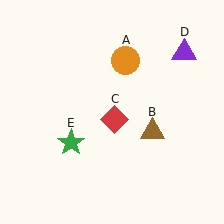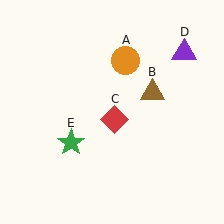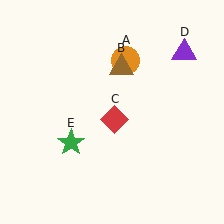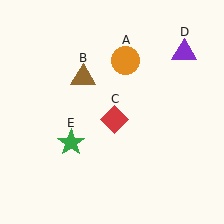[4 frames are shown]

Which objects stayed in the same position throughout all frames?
Orange circle (object A) and red diamond (object C) and purple triangle (object D) and green star (object E) remained stationary.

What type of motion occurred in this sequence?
The brown triangle (object B) rotated counterclockwise around the center of the scene.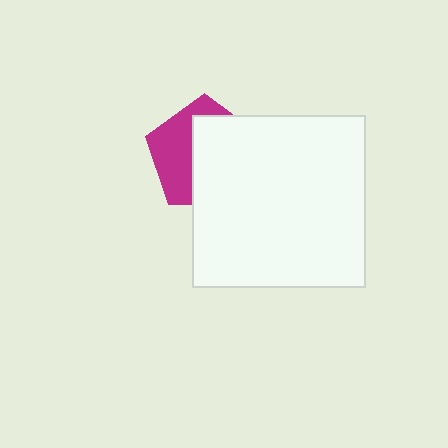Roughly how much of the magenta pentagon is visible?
A small part of it is visible (roughly 41%).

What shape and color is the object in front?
The object in front is a white square.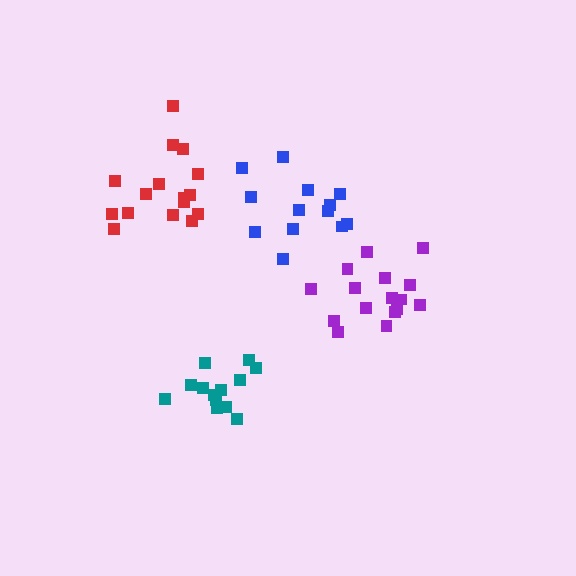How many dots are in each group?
Group 1: 13 dots, Group 2: 16 dots, Group 3: 13 dots, Group 4: 16 dots (58 total).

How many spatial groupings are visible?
There are 4 spatial groupings.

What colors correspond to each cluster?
The clusters are colored: teal, red, blue, purple.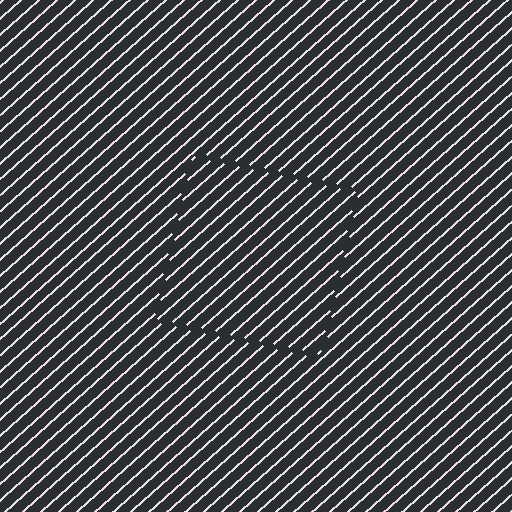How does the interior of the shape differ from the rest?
The interior of the shape contains the same grating, shifted by half a period — the contour is defined by the phase discontinuity where line-ends from the inner and outer gratings abut.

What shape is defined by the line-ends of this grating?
An illusory square. The interior of the shape contains the same grating, shifted by half a period — the contour is defined by the phase discontinuity where line-ends from the inner and outer gratings abut.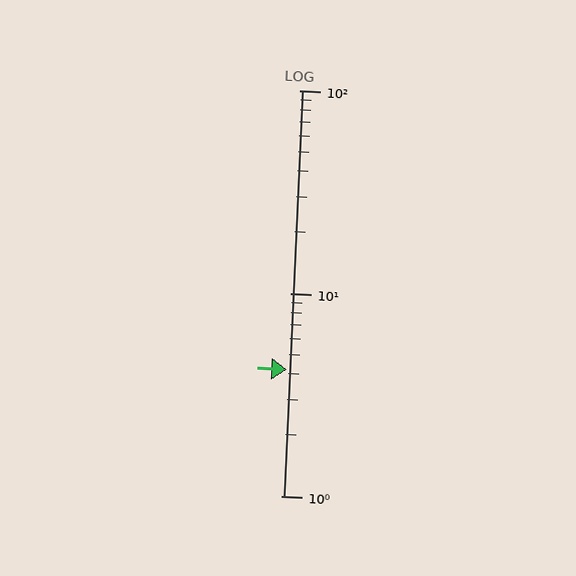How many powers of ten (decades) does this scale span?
The scale spans 2 decades, from 1 to 100.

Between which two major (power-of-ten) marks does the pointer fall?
The pointer is between 1 and 10.